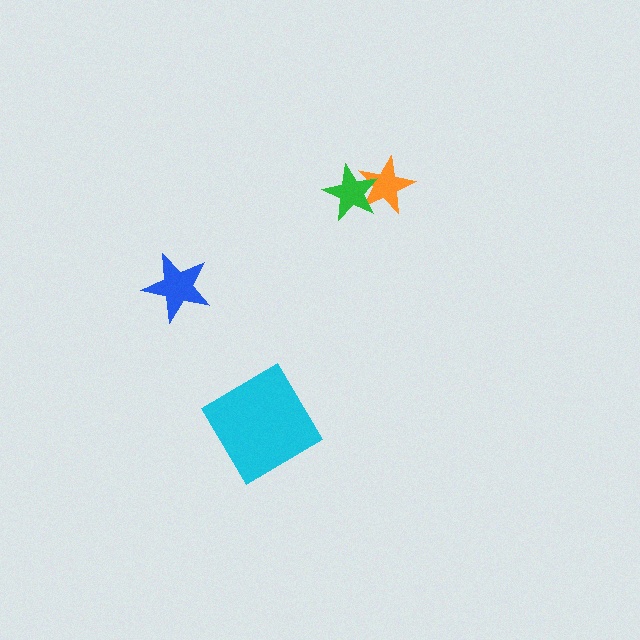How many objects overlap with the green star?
1 object overlaps with the green star.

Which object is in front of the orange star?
The green star is in front of the orange star.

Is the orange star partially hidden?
Yes, it is partially covered by another shape.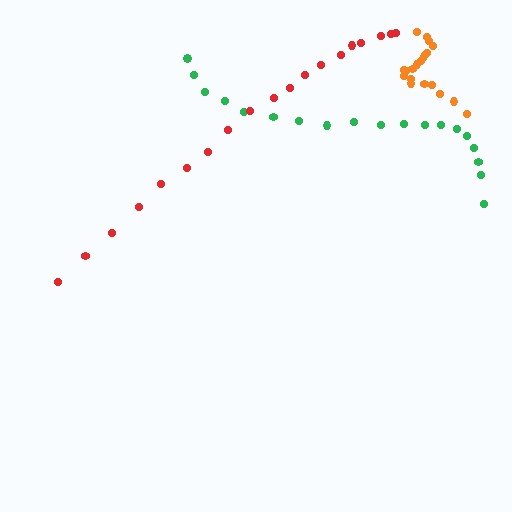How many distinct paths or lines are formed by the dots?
There are 3 distinct paths.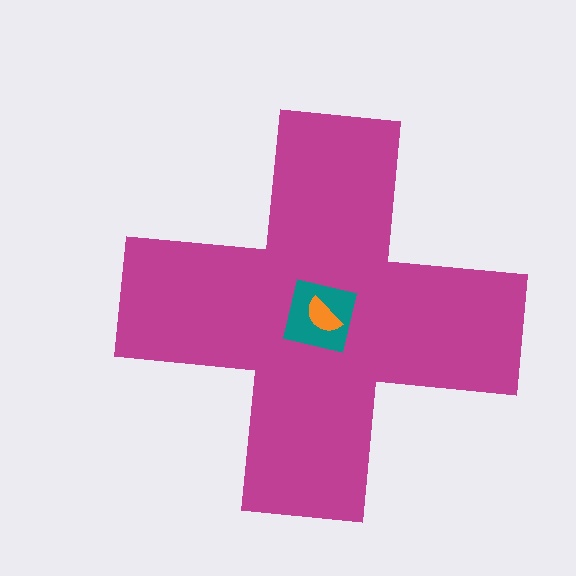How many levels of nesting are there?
3.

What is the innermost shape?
The orange semicircle.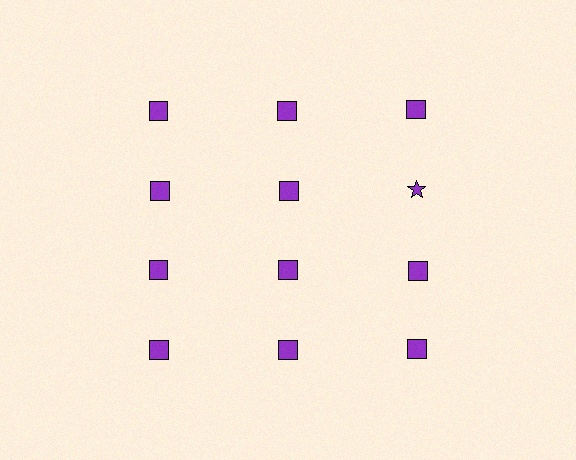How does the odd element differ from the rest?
It has a different shape: star instead of square.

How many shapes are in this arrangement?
There are 12 shapes arranged in a grid pattern.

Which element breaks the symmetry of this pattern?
The purple star in the second row, center column breaks the symmetry. All other shapes are purple squares.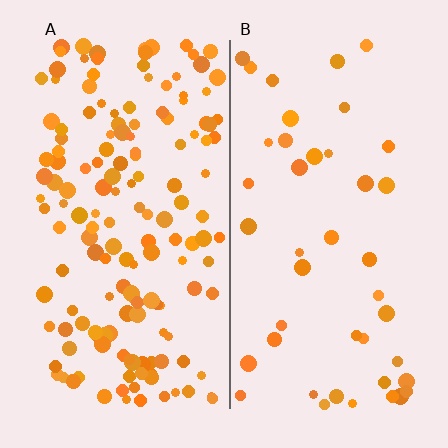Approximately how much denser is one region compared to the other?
Approximately 3.6× — region A over region B.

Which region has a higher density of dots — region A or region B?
A (the left).